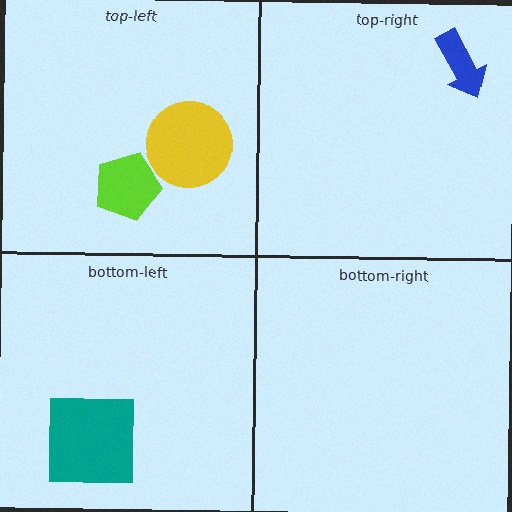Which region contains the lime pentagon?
The top-left region.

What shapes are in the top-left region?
The lime pentagon, the yellow circle.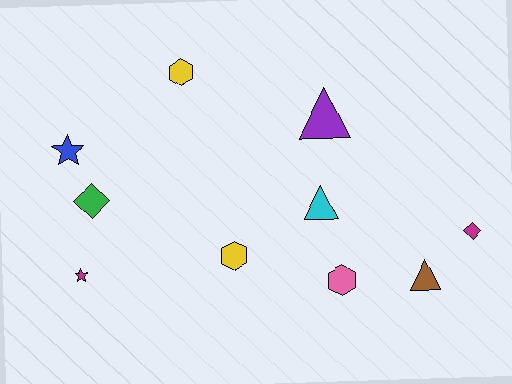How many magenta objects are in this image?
There are 2 magenta objects.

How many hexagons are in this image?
There are 3 hexagons.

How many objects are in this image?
There are 10 objects.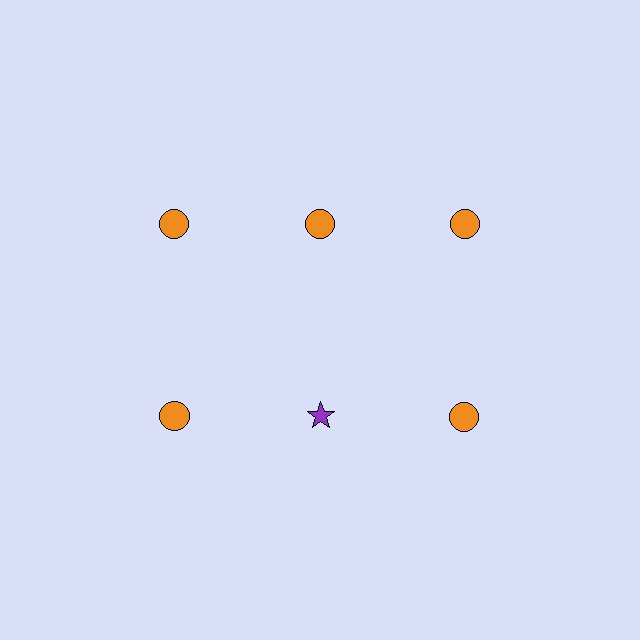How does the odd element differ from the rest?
It differs in both color (purple instead of orange) and shape (star instead of circle).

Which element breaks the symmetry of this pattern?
The purple star in the second row, second from left column breaks the symmetry. All other shapes are orange circles.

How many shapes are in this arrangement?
There are 6 shapes arranged in a grid pattern.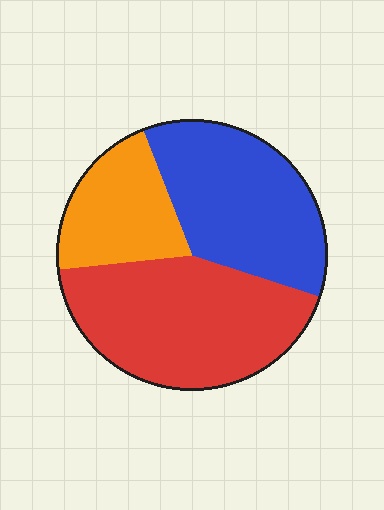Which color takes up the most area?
Red, at roughly 45%.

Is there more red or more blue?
Red.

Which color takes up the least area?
Orange, at roughly 20%.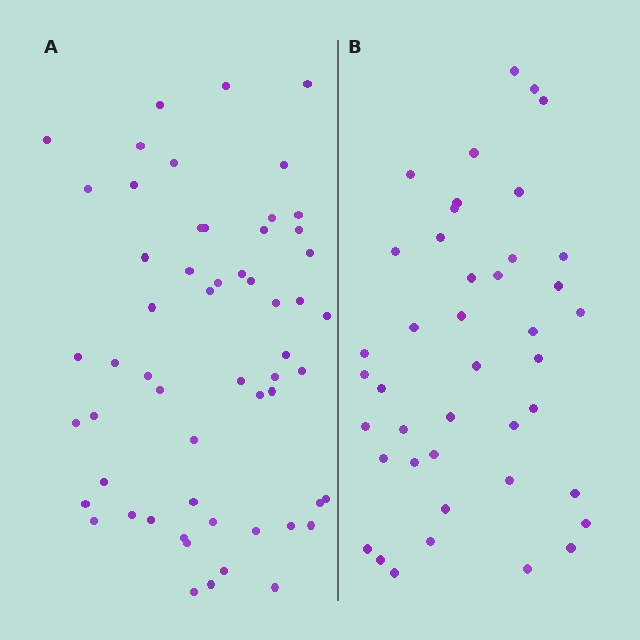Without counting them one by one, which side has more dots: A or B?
Region A (the left region) has more dots.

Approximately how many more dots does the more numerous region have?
Region A has approximately 15 more dots than region B.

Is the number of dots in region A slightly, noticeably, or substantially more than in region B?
Region A has noticeably more, but not dramatically so. The ratio is roughly 1.4 to 1.